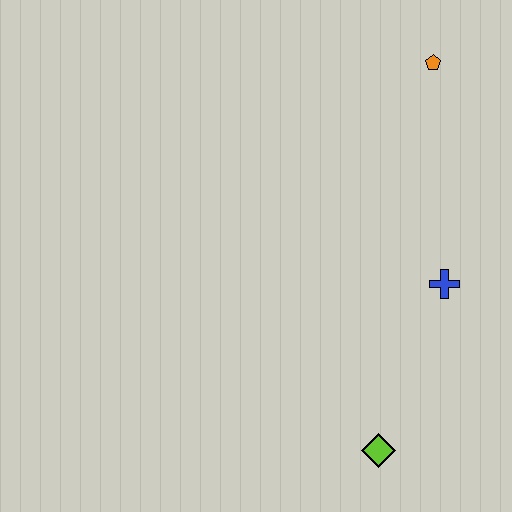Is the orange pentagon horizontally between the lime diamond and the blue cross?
Yes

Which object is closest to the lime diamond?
The blue cross is closest to the lime diamond.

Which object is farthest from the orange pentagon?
The lime diamond is farthest from the orange pentagon.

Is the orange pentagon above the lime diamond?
Yes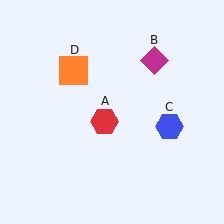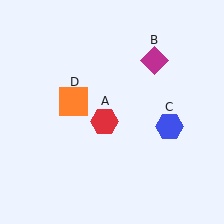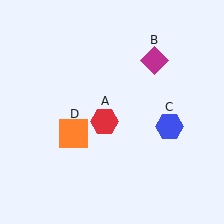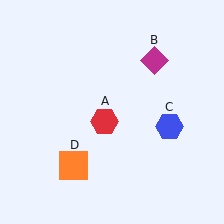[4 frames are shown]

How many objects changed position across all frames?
1 object changed position: orange square (object D).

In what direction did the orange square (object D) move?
The orange square (object D) moved down.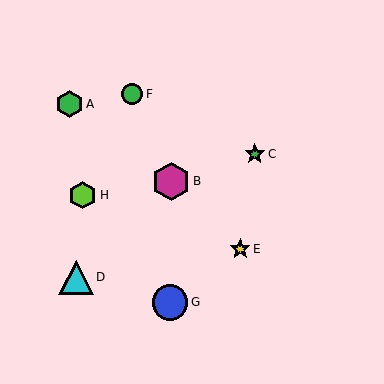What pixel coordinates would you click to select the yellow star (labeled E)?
Click at (240, 249) to select the yellow star E.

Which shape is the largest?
The magenta hexagon (labeled B) is the largest.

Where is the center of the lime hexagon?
The center of the lime hexagon is at (83, 195).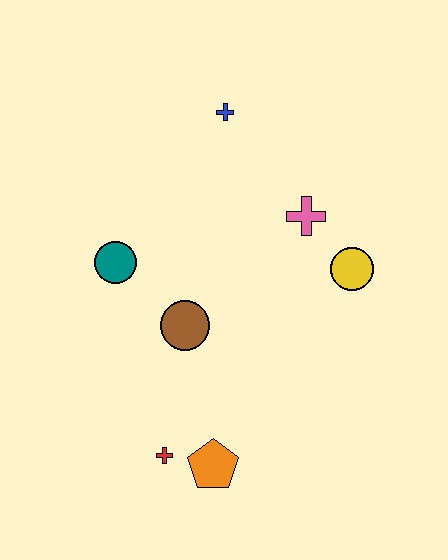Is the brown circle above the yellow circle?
No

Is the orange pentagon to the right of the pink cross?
No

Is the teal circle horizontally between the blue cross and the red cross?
No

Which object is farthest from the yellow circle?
The red cross is farthest from the yellow circle.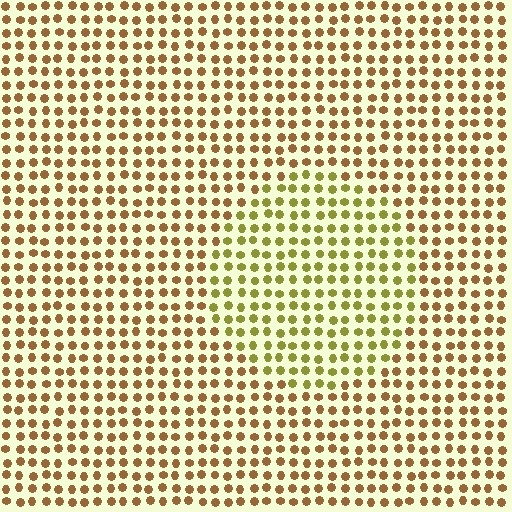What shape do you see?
I see a circle.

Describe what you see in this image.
The image is filled with small brown elements in a uniform arrangement. A circle-shaped region is visible where the elements are tinted to a slightly different hue, forming a subtle color boundary.